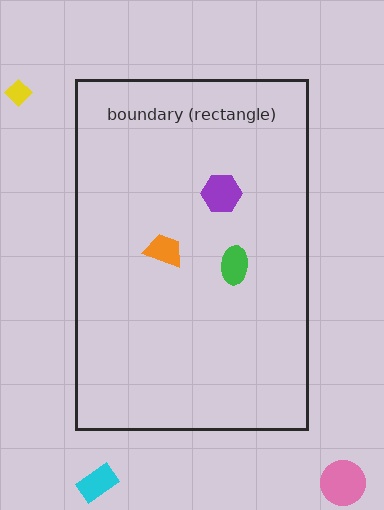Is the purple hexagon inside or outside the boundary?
Inside.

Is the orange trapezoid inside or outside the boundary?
Inside.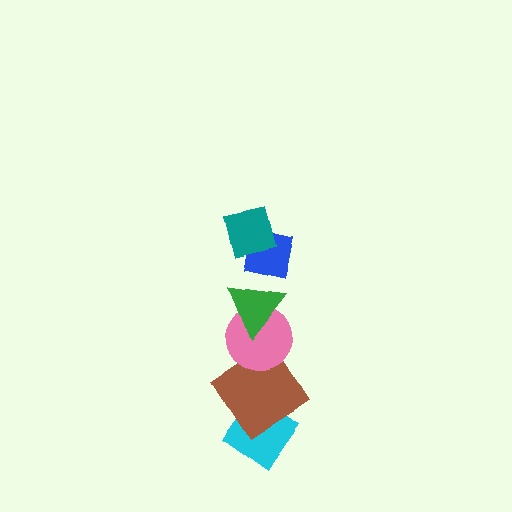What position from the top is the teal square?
The teal square is 1st from the top.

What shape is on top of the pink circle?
The green triangle is on top of the pink circle.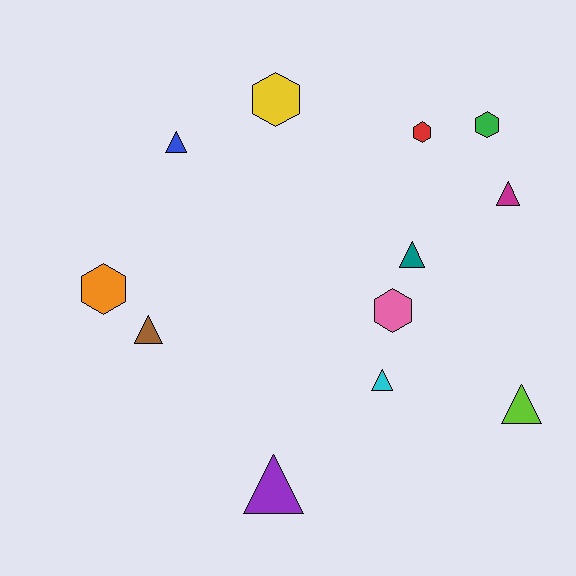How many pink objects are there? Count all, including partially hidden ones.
There is 1 pink object.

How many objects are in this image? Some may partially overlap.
There are 12 objects.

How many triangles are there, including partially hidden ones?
There are 7 triangles.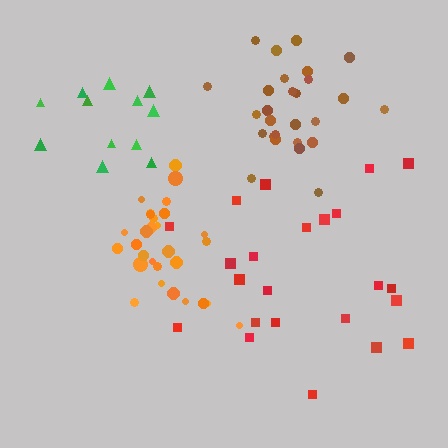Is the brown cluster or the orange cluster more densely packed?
Brown.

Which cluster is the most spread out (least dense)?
Red.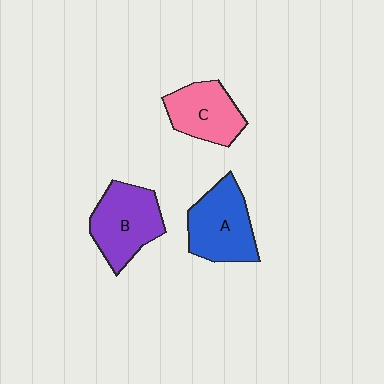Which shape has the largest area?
Shape B (purple).